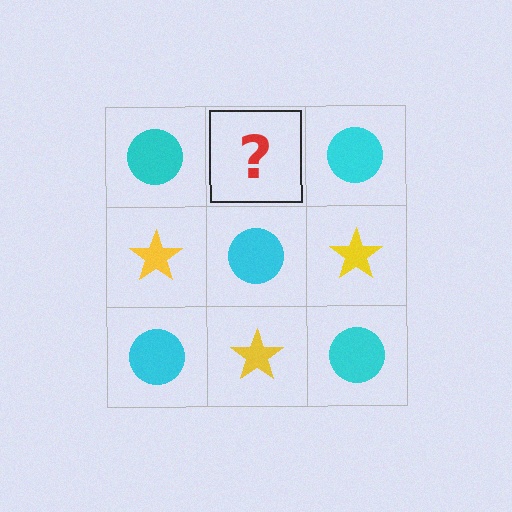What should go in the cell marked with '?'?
The missing cell should contain a yellow star.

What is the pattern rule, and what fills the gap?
The rule is that it alternates cyan circle and yellow star in a checkerboard pattern. The gap should be filled with a yellow star.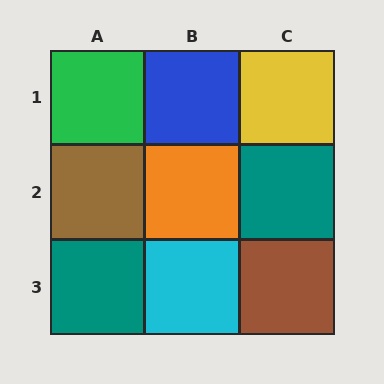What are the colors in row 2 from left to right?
Brown, orange, teal.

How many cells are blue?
1 cell is blue.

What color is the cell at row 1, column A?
Green.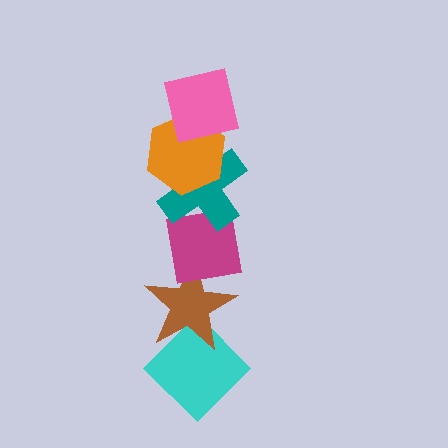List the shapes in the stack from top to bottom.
From top to bottom: the pink square, the orange hexagon, the teal cross, the magenta square, the brown star, the cyan diamond.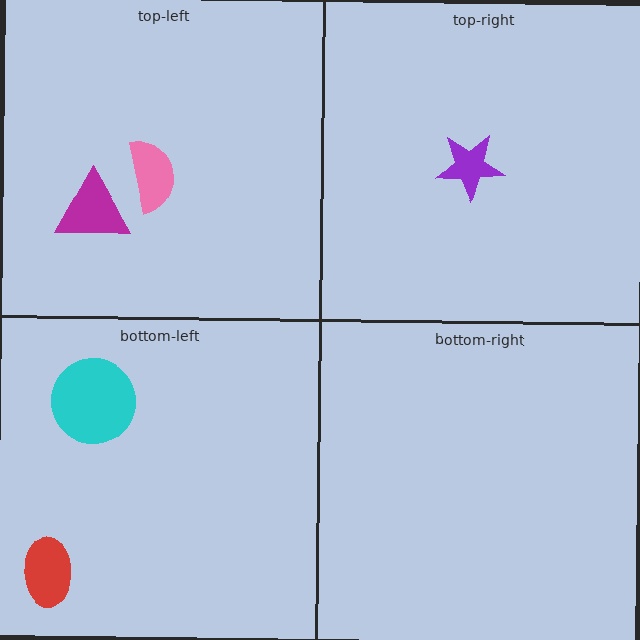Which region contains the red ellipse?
The bottom-left region.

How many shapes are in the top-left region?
2.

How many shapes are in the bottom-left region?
2.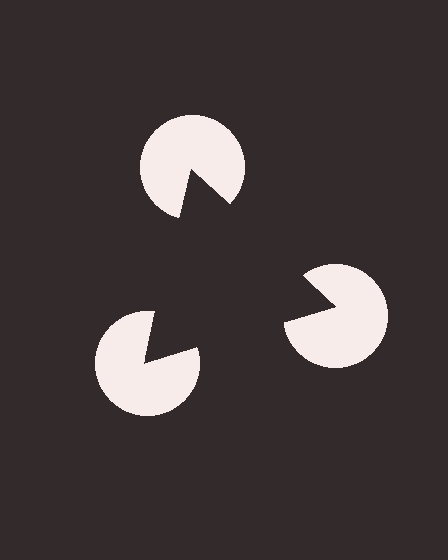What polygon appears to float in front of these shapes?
An illusory triangle — its edges are inferred from the aligned wedge cuts in the pac-man discs, not physically drawn.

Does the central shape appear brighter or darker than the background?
It typically appears slightly darker than the background, even though no actual brightness change is drawn.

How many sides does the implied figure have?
3 sides.